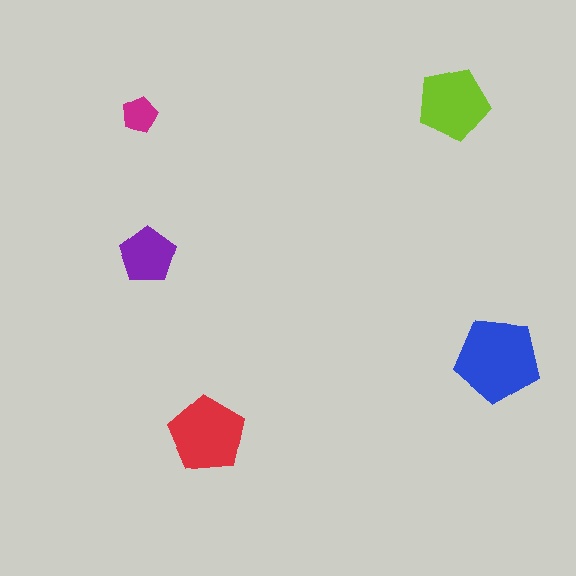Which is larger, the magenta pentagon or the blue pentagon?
The blue one.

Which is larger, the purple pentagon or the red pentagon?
The red one.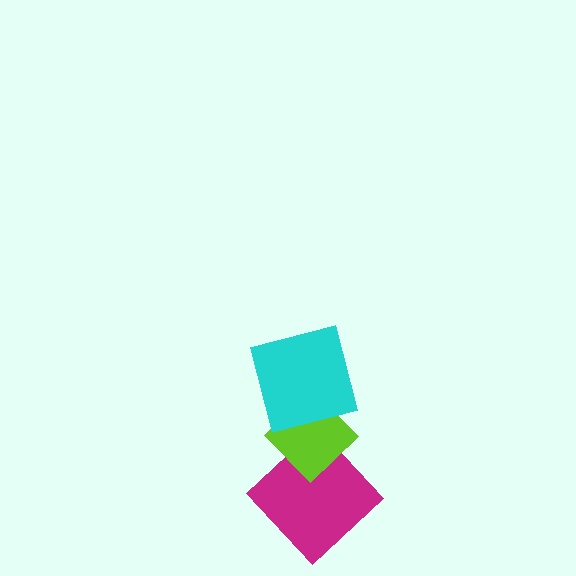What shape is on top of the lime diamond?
The cyan square is on top of the lime diamond.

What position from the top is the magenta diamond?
The magenta diamond is 3rd from the top.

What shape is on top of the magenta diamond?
The lime diamond is on top of the magenta diamond.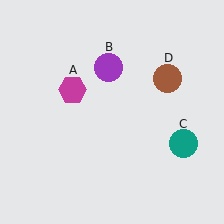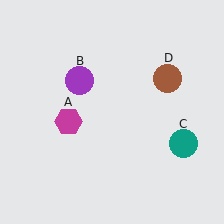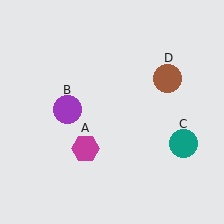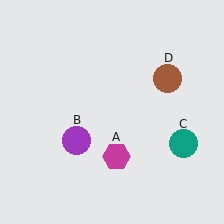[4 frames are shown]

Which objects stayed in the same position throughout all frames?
Teal circle (object C) and brown circle (object D) remained stationary.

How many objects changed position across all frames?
2 objects changed position: magenta hexagon (object A), purple circle (object B).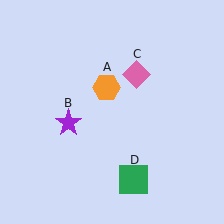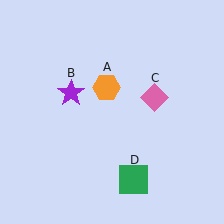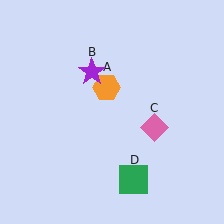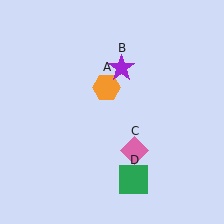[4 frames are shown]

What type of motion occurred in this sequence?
The purple star (object B), pink diamond (object C) rotated clockwise around the center of the scene.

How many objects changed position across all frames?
2 objects changed position: purple star (object B), pink diamond (object C).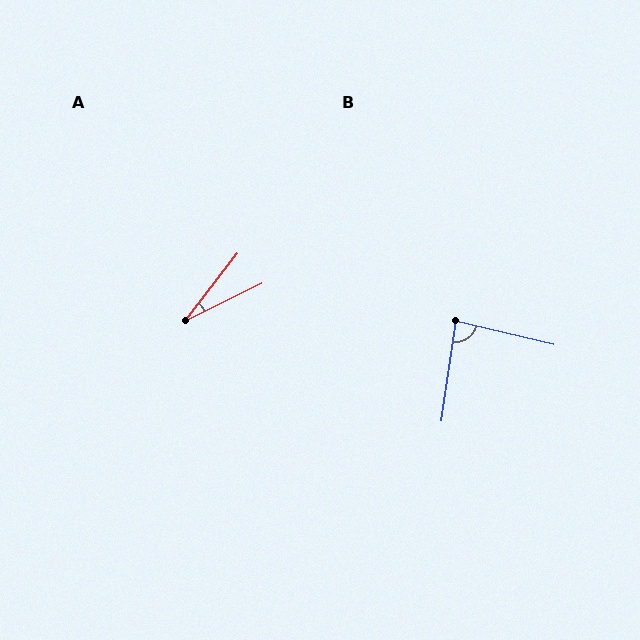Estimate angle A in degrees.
Approximately 27 degrees.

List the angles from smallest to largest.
A (27°), B (85°).